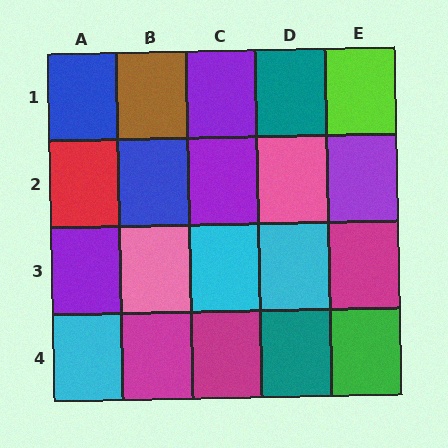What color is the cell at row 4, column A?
Cyan.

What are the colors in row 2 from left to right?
Red, blue, purple, pink, purple.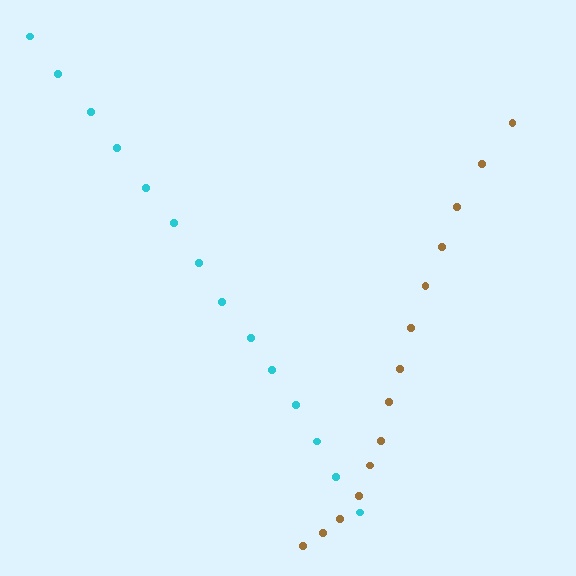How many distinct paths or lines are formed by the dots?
There are 2 distinct paths.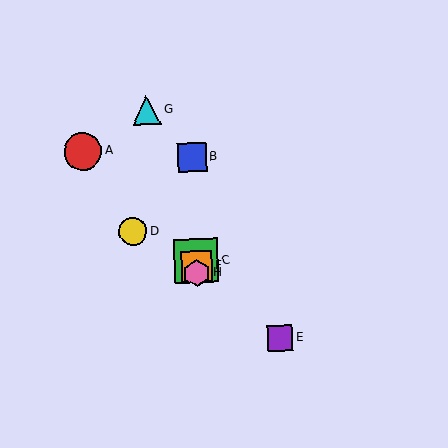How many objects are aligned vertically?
4 objects (B, C, F, H) are aligned vertically.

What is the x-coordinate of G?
Object G is at x≈146.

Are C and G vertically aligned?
No, C is at x≈196 and G is at x≈146.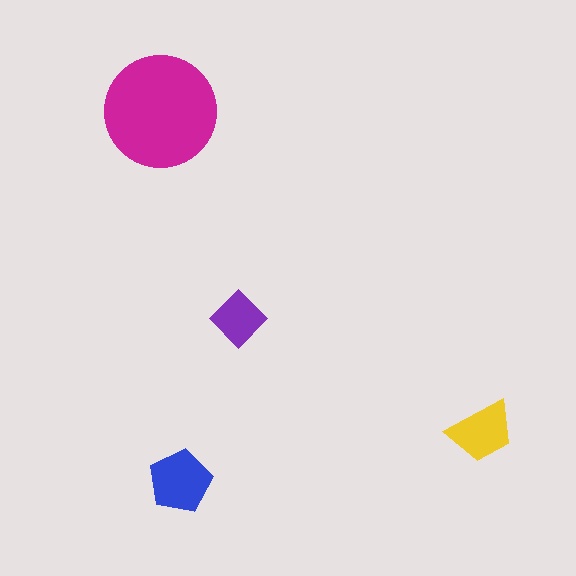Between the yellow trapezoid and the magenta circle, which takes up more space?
The magenta circle.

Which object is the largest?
The magenta circle.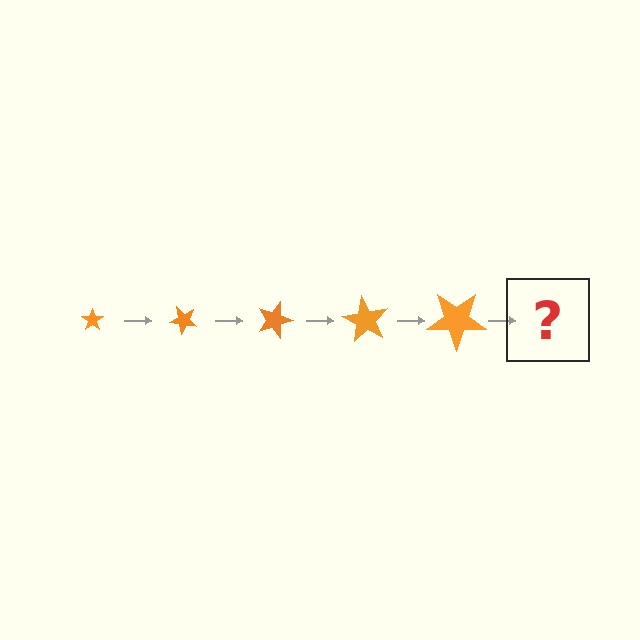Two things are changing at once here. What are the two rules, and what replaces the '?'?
The two rules are that the star grows larger each step and it rotates 45 degrees each step. The '?' should be a star, larger than the previous one and rotated 225 degrees from the start.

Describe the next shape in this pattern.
It should be a star, larger than the previous one and rotated 225 degrees from the start.